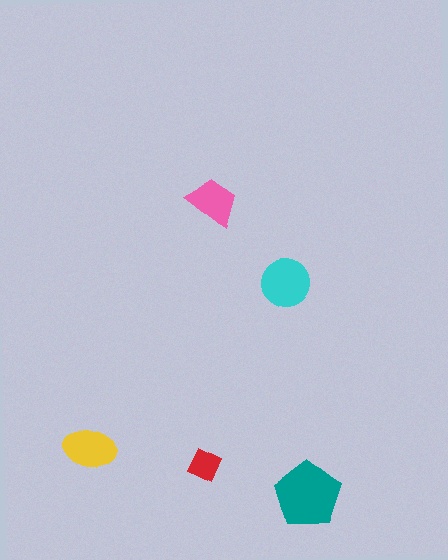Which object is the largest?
The teal pentagon.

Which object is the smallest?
The red diamond.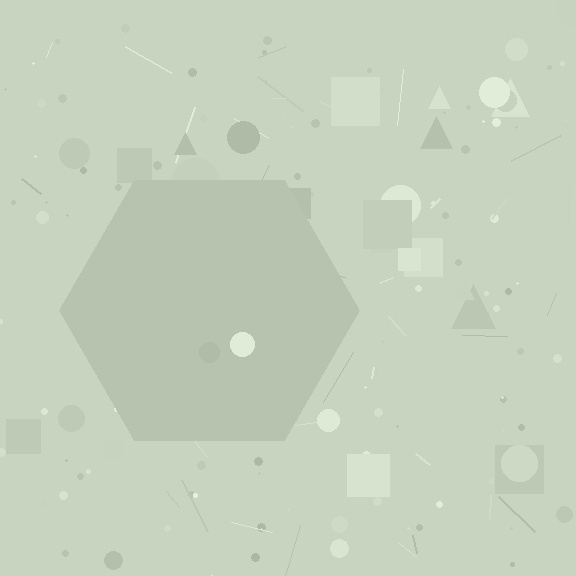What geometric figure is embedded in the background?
A hexagon is embedded in the background.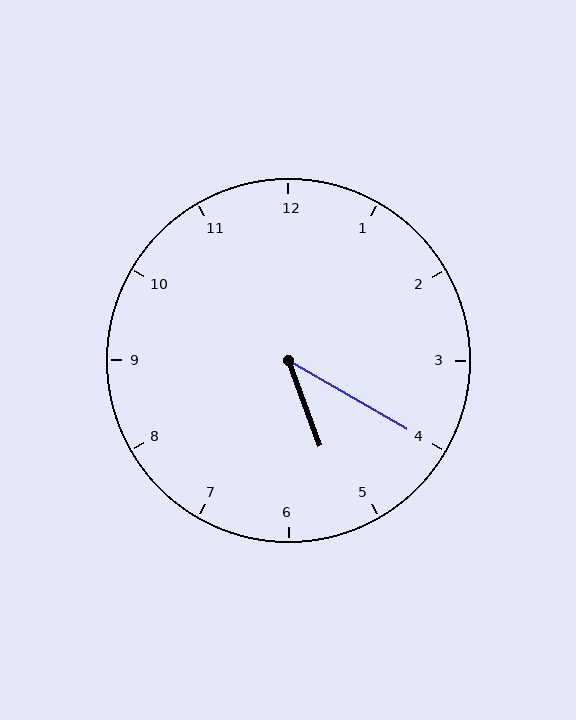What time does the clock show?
5:20.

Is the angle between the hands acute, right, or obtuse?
It is acute.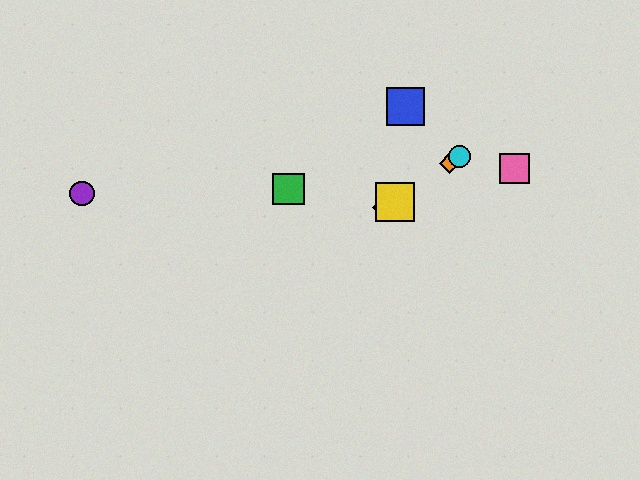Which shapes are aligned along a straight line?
The red diamond, the yellow square, the orange diamond, the cyan circle are aligned along a straight line.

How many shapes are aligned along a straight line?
4 shapes (the red diamond, the yellow square, the orange diamond, the cyan circle) are aligned along a straight line.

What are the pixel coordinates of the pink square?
The pink square is at (514, 169).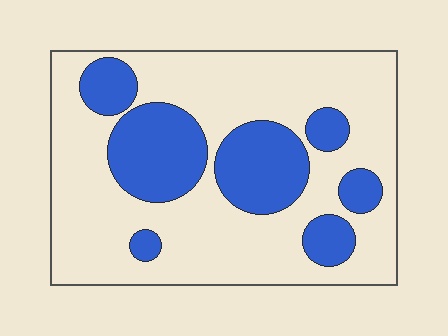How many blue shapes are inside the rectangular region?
7.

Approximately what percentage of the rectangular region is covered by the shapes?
Approximately 30%.